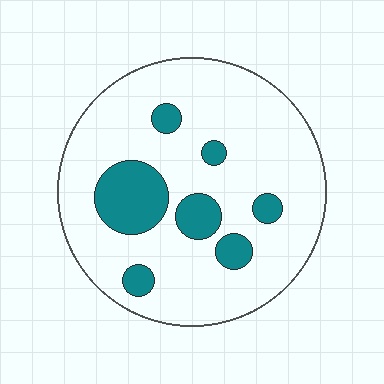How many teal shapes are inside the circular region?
7.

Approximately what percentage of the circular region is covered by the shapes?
Approximately 20%.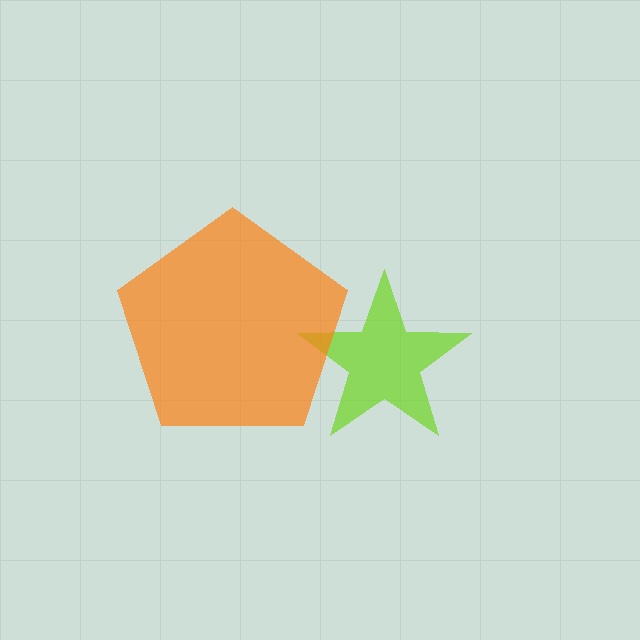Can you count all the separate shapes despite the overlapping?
Yes, there are 2 separate shapes.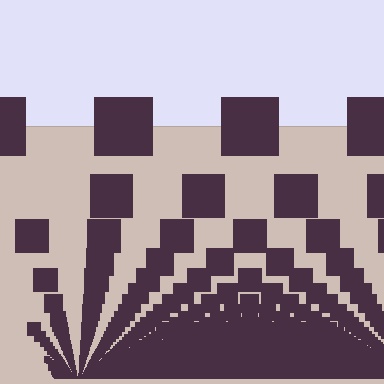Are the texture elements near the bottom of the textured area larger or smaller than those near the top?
Smaller. The gradient is inverted — elements near the bottom are smaller and denser.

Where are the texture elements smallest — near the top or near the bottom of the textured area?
Near the bottom.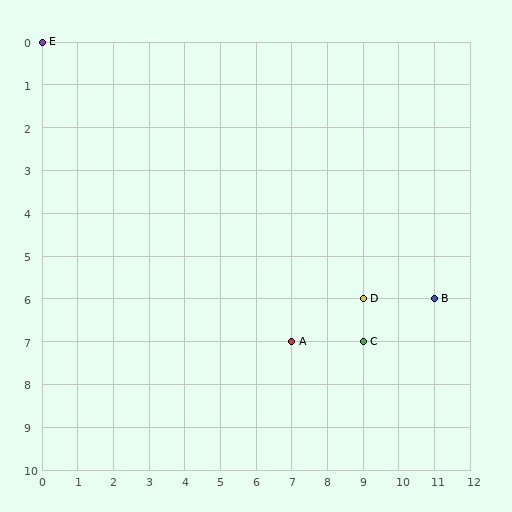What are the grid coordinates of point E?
Point E is at grid coordinates (0, 0).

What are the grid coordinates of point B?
Point B is at grid coordinates (11, 6).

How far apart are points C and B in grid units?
Points C and B are 2 columns and 1 row apart (about 2.2 grid units diagonally).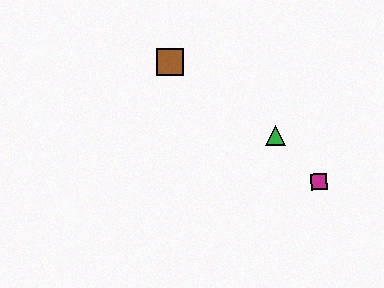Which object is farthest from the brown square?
The magenta square is farthest from the brown square.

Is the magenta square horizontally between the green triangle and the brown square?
No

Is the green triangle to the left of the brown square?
No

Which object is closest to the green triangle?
The magenta square is closest to the green triangle.